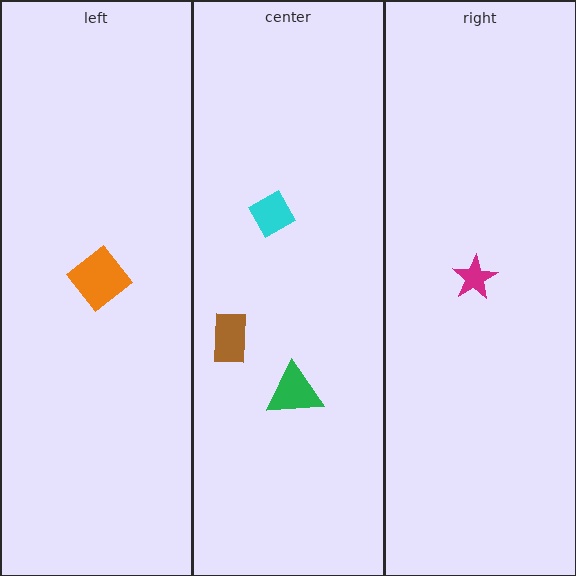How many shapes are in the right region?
1.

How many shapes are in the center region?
3.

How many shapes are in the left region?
1.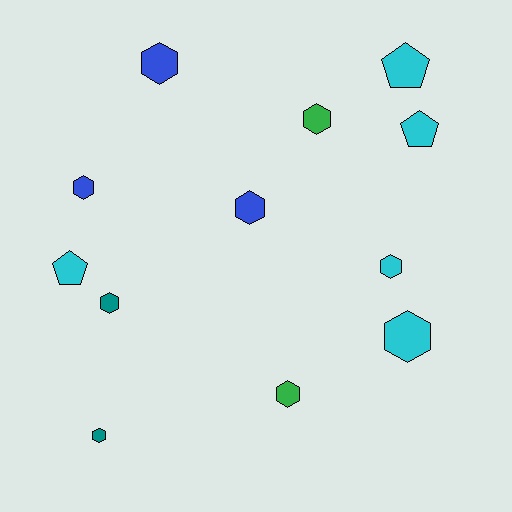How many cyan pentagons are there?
There are 3 cyan pentagons.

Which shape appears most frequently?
Hexagon, with 9 objects.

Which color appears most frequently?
Cyan, with 5 objects.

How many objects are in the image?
There are 12 objects.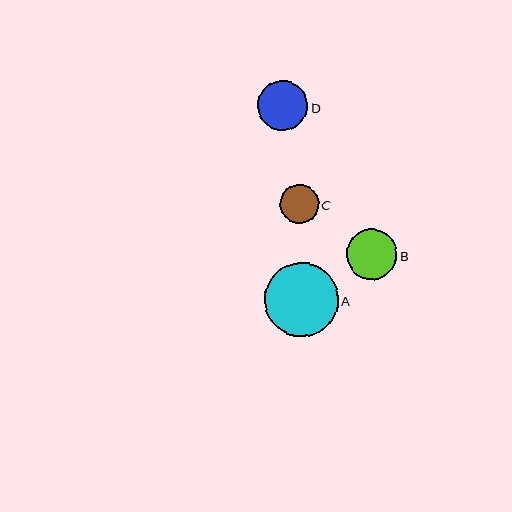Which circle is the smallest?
Circle C is the smallest with a size of approximately 38 pixels.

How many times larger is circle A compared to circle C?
Circle A is approximately 1.9 times the size of circle C.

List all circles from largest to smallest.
From largest to smallest: A, B, D, C.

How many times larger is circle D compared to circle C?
Circle D is approximately 1.3 times the size of circle C.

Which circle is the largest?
Circle A is the largest with a size of approximately 74 pixels.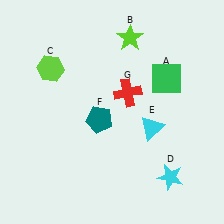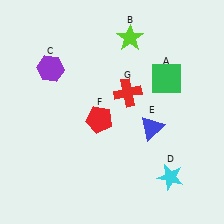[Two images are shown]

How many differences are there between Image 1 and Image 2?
There are 3 differences between the two images.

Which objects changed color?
C changed from lime to purple. E changed from cyan to blue. F changed from teal to red.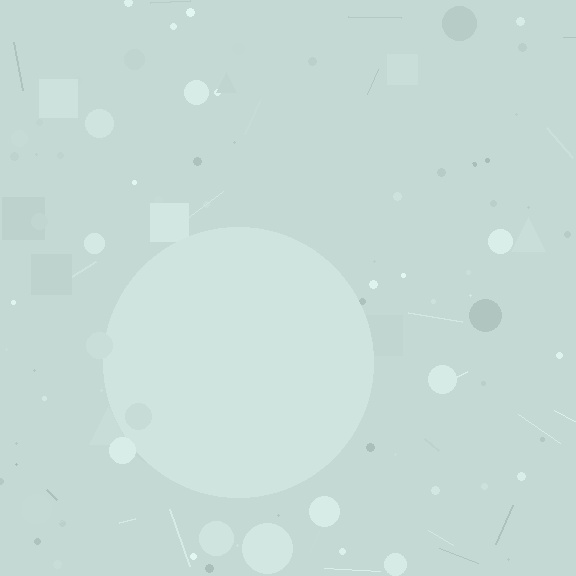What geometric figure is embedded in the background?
A circle is embedded in the background.